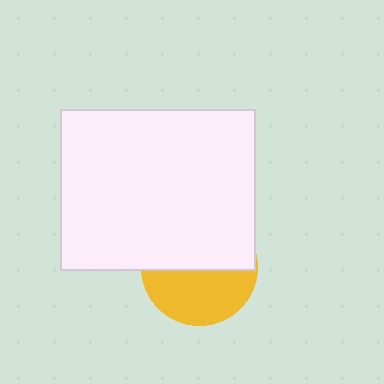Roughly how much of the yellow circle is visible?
About half of it is visible (roughly 46%).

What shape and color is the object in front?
The object in front is a white rectangle.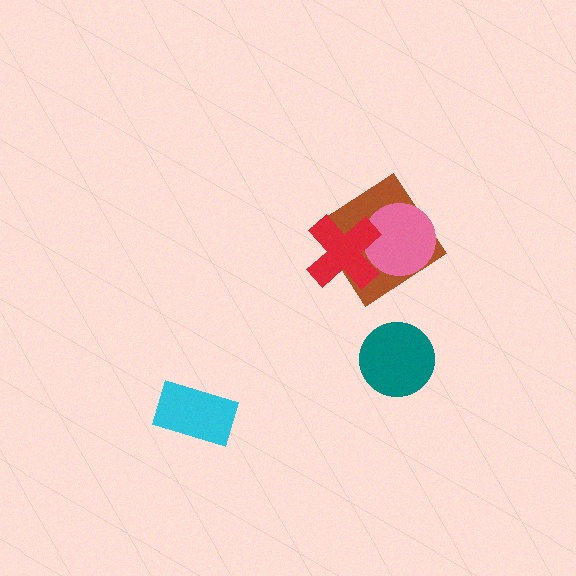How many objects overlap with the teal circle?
0 objects overlap with the teal circle.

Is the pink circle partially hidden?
Yes, it is partially covered by another shape.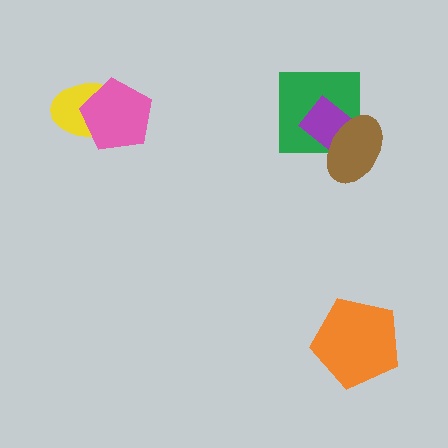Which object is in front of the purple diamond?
The brown ellipse is in front of the purple diamond.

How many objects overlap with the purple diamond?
2 objects overlap with the purple diamond.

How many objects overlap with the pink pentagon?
1 object overlaps with the pink pentagon.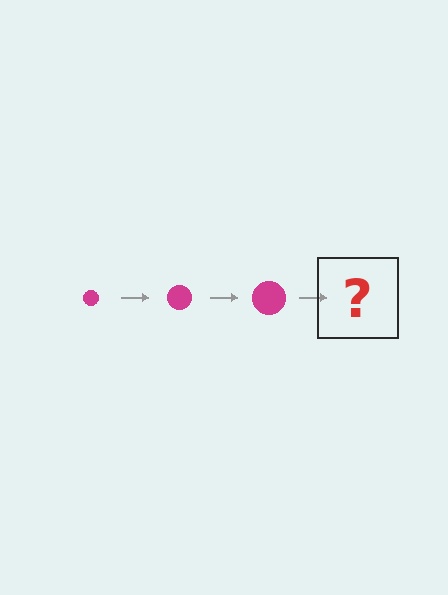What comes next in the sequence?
The next element should be a magenta circle, larger than the previous one.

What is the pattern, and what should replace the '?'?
The pattern is that the circle gets progressively larger each step. The '?' should be a magenta circle, larger than the previous one.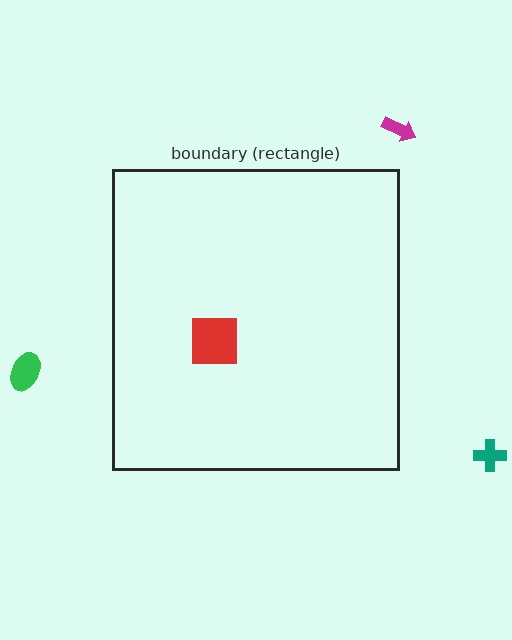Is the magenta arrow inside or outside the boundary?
Outside.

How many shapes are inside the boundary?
1 inside, 3 outside.